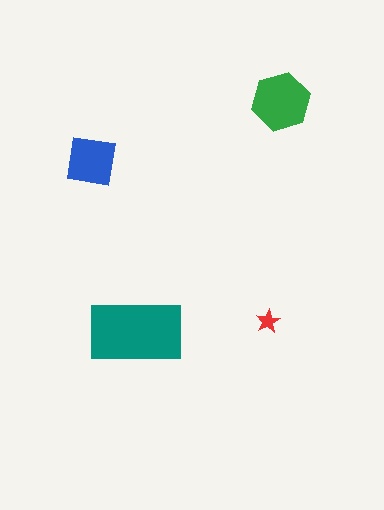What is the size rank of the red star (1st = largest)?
4th.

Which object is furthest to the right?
The green hexagon is rightmost.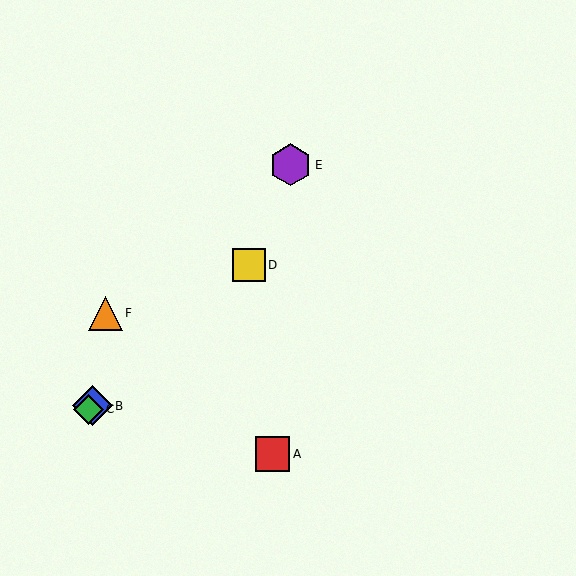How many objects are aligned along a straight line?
3 objects (B, C, D) are aligned along a straight line.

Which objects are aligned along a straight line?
Objects B, C, D are aligned along a straight line.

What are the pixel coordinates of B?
Object B is at (92, 406).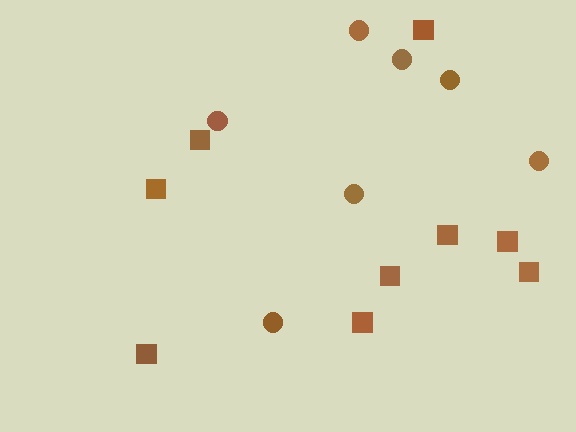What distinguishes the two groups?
There are 2 groups: one group of circles (7) and one group of squares (9).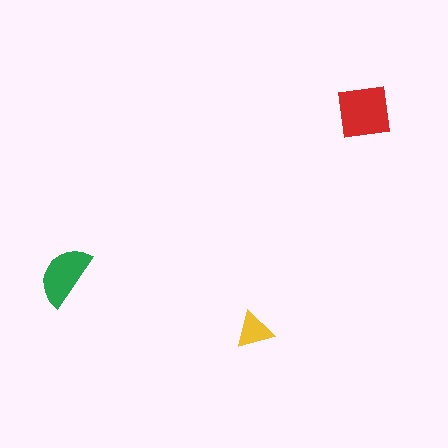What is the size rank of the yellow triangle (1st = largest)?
3rd.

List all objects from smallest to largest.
The yellow triangle, the green semicircle, the red square.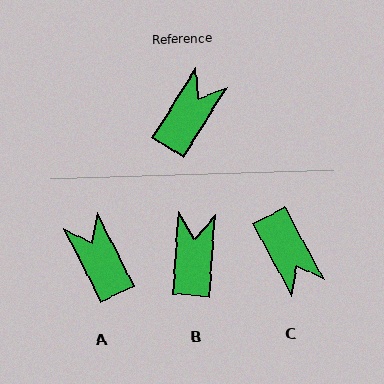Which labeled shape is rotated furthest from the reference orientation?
C, about 120 degrees away.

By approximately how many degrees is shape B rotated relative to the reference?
Approximately 29 degrees counter-clockwise.